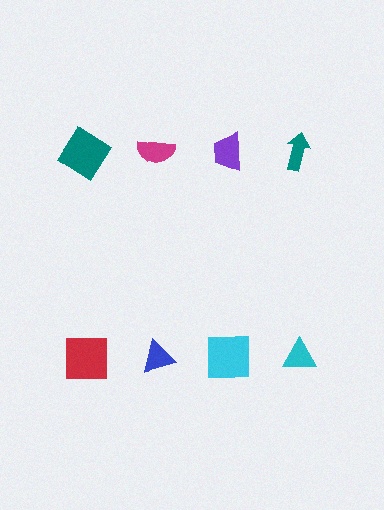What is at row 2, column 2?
A blue triangle.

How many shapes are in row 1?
4 shapes.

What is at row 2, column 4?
A cyan triangle.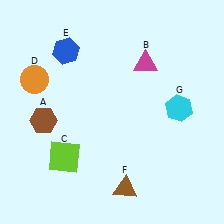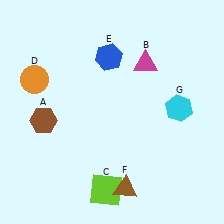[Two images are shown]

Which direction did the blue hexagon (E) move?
The blue hexagon (E) moved right.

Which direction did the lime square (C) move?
The lime square (C) moved right.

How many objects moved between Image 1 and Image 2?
2 objects moved between the two images.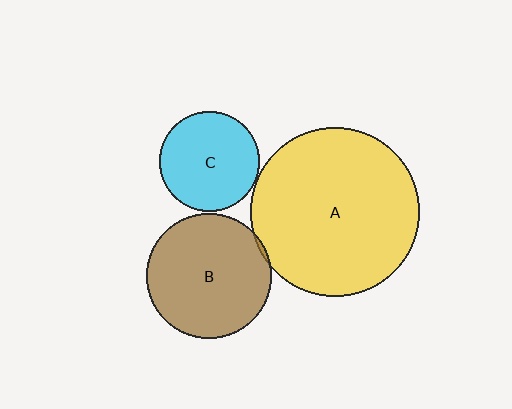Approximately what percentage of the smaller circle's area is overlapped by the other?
Approximately 5%.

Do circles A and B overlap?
Yes.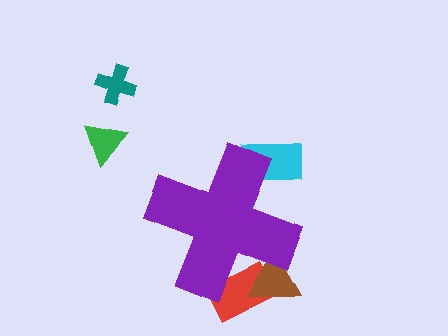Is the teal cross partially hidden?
No, the teal cross is fully visible.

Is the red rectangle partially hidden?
Yes, the red rectangle is partially hidden behind the purple cross.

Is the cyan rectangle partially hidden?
Yes, the cyan rectangle is partially hidden behind the purple cross.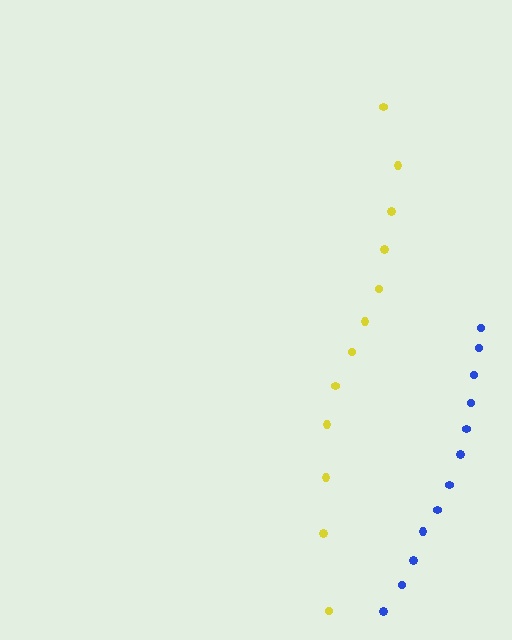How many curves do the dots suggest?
There are 2 distinct paths.